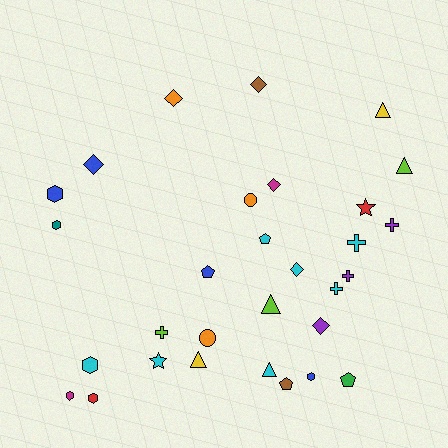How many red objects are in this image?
There are 2 red objects.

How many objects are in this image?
There are 30 objects.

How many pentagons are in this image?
There are 4 pentagons.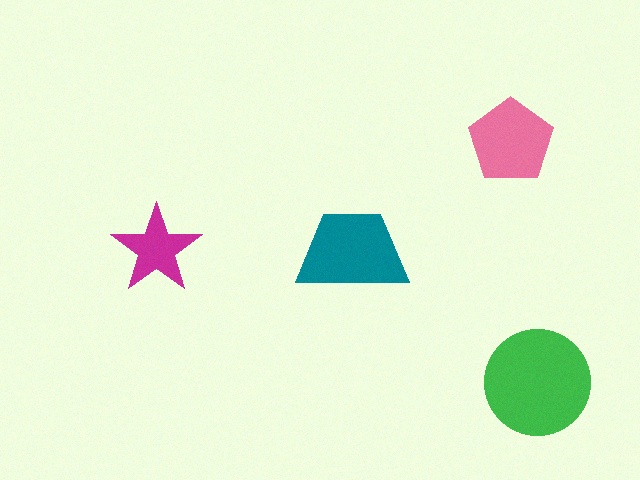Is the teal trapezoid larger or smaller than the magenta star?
Larger.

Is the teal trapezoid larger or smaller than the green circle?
Smaller.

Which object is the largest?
The green circle.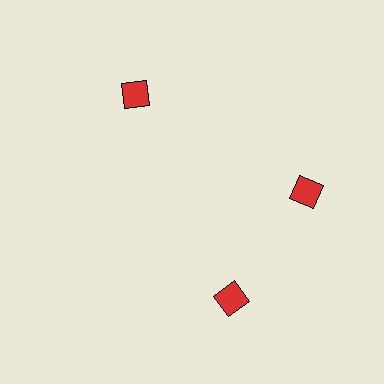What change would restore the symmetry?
The symmetry would be restored by rotating it back into even spacing with its neighbors so that all 3 diamonds sit at equal angles and equal distance from the center.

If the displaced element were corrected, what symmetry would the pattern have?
It would have 3-fold rotational symmetry — the pattern would map onto itself every 120 degrees.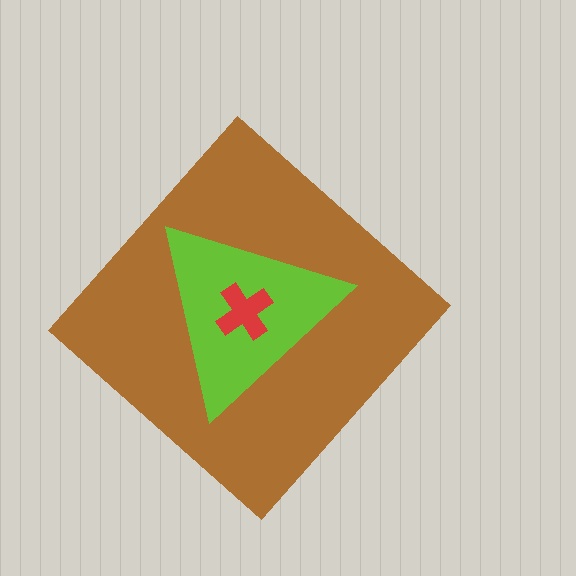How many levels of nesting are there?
3.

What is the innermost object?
The red cross.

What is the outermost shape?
The brown diamond.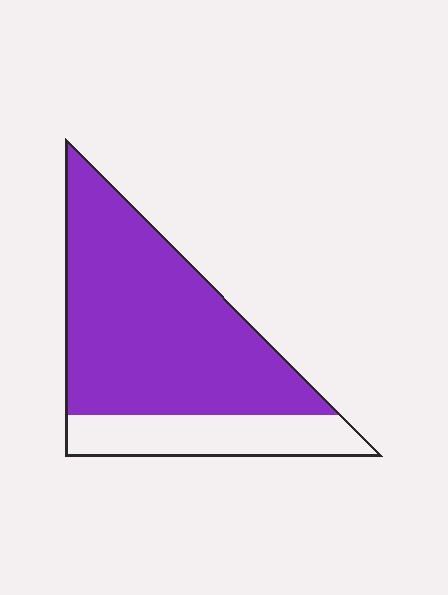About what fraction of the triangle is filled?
About three quarters (3/4).